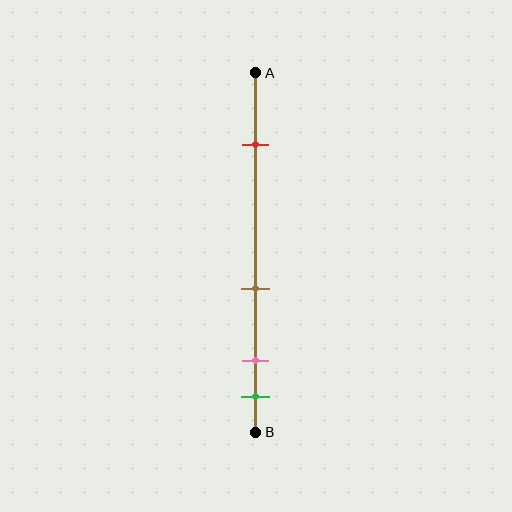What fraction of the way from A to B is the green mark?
The green mark is approximately 90% (0.9) of the way from A to B.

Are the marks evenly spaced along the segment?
No, the marks are not evenly spaced.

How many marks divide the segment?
There are 4 marks dividing the segment.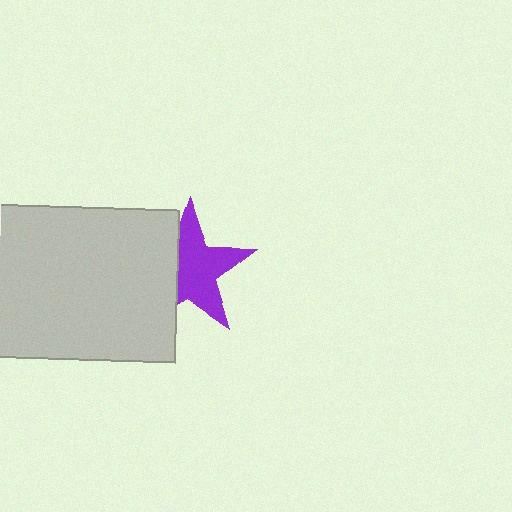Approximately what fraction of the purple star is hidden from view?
Roughly 37% of the purple star is hidden behind the light gray rectangle.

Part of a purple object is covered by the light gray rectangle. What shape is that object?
It is a star.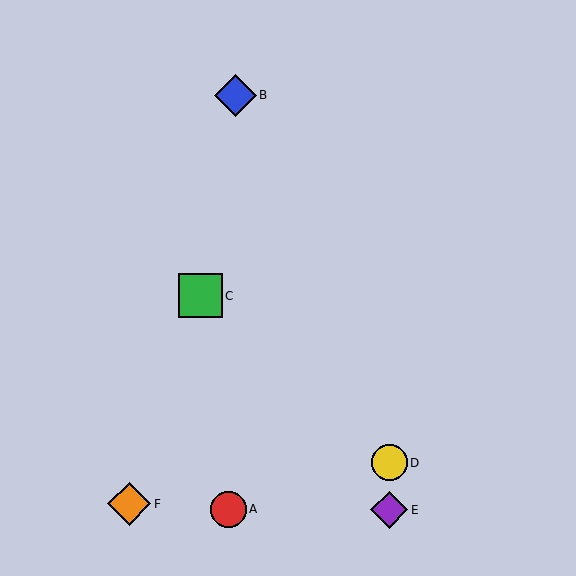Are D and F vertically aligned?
No, D is at x≈389 and F is at x≈129.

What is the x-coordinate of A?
Object A is at x≈228.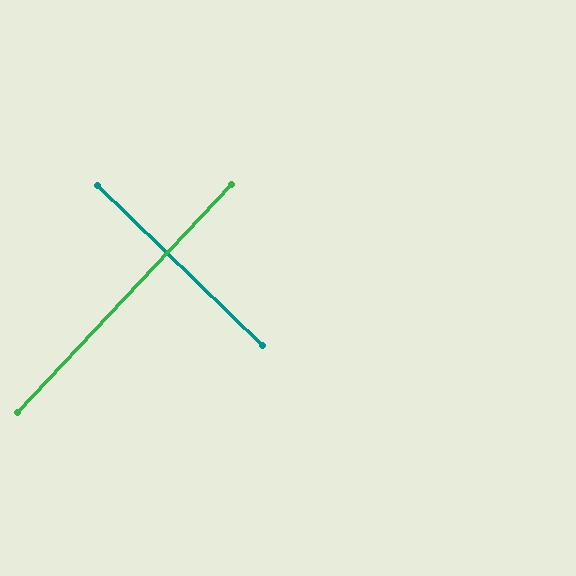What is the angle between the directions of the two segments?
Approximately 89 degrees.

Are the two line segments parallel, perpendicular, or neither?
Perpendicular — they meet at approximately 89°.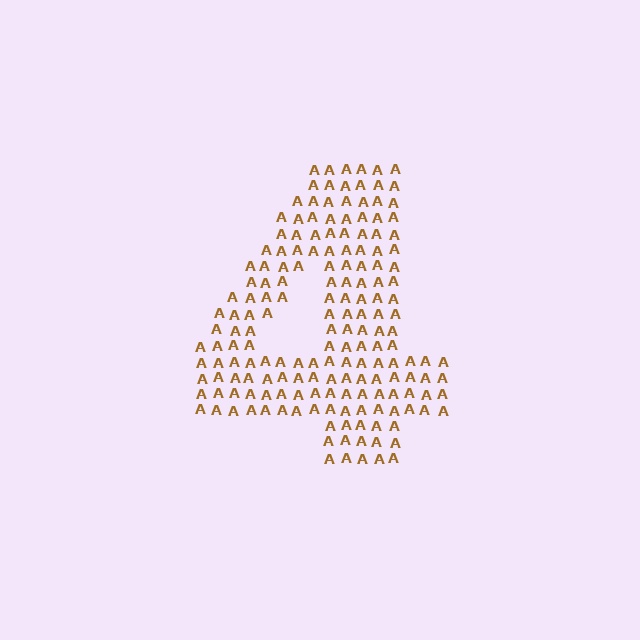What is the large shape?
The large shape is the digit 4.